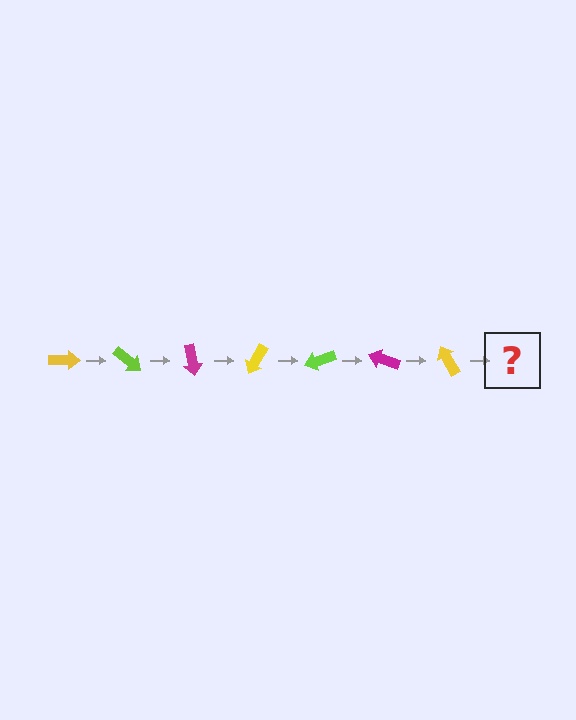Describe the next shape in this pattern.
It should be a lime arrow, rotated 280 degrees from the start.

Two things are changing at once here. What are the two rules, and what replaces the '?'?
The two rules are that it rotates 40 degrees each step and the color cycles through yellow, lime, and magenta. The '?' should be a lime arrow, rotated 280 degrees from the start.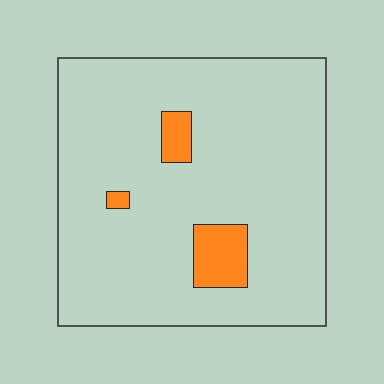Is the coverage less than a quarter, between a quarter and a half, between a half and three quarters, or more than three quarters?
Less than a quarter.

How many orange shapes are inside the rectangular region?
3.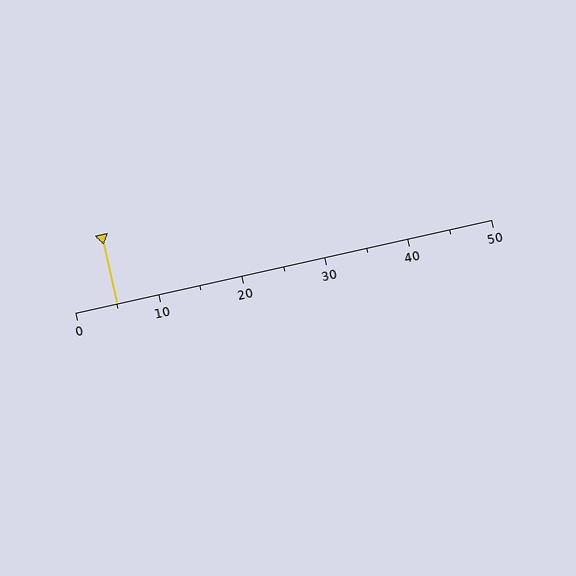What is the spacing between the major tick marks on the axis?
The major ticks are spaced 10 apart.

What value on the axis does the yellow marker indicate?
The marker indicates approximately 5.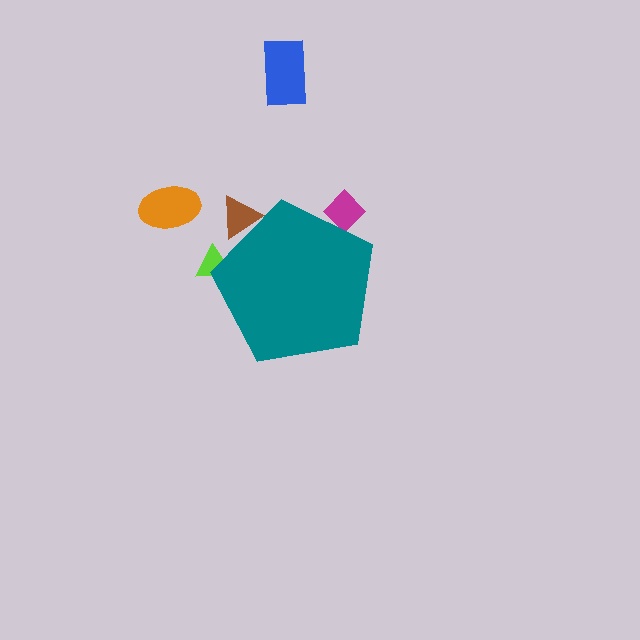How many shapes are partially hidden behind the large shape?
3 shapes are partially hidden.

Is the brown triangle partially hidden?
Yes, the brown triangle is partially hidden behind the teal pentagon.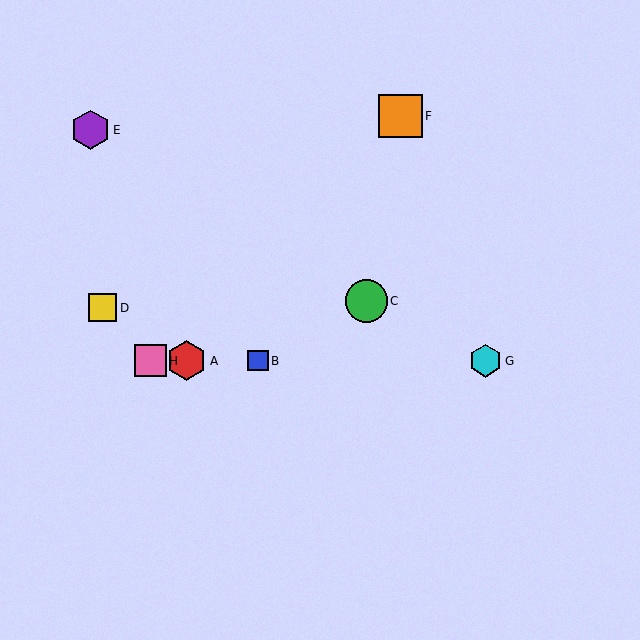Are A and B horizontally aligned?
Yes, both are at y≈361.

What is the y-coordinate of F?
Object F is at y≈116.